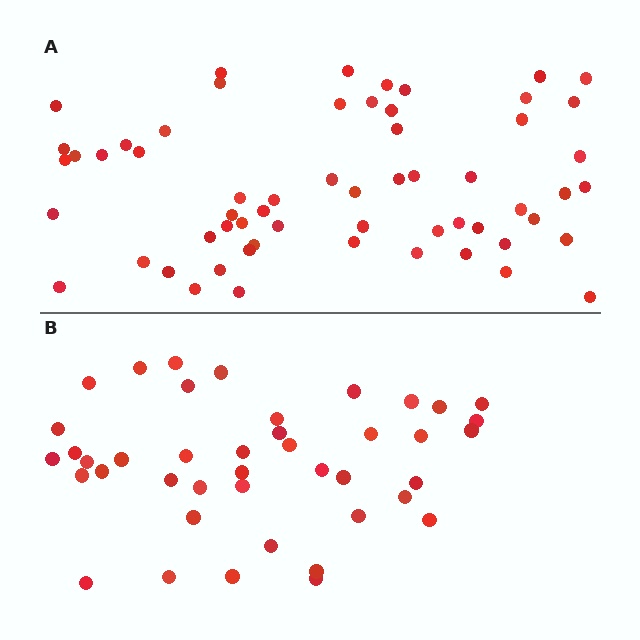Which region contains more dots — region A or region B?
Region A (the top region) has more dots.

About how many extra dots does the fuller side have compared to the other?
Region A has approximately 20 more dots than region B.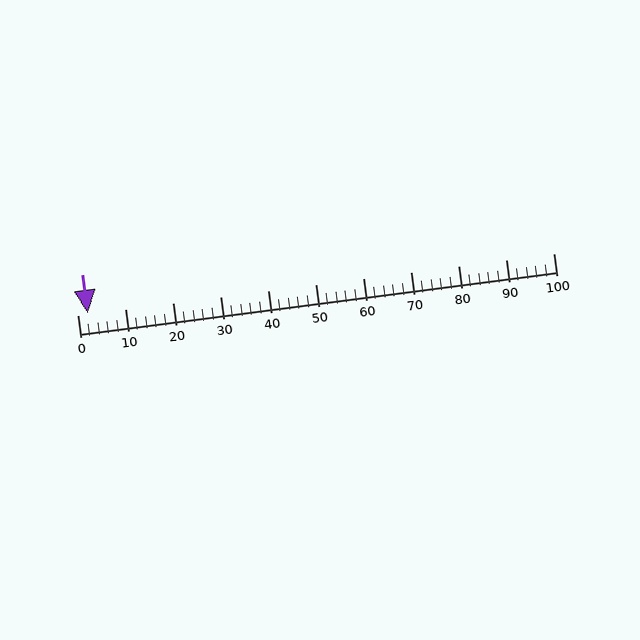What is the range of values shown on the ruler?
The ruler shows values from 0 to 100.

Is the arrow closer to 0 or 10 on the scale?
The arrow is closer to 0.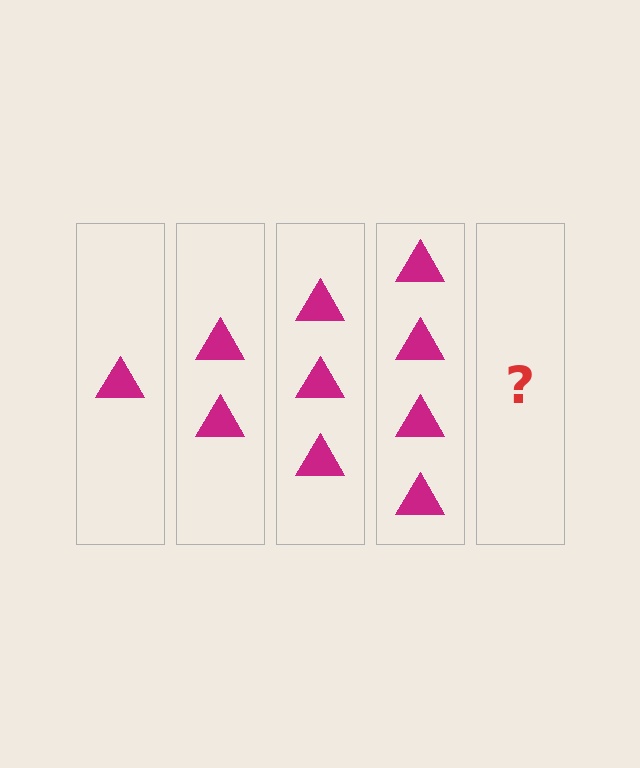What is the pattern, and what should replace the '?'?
The pattern is that each step adds one more triangle. The '?' should be 5 triangles.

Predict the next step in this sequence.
The next step is 5 triangles.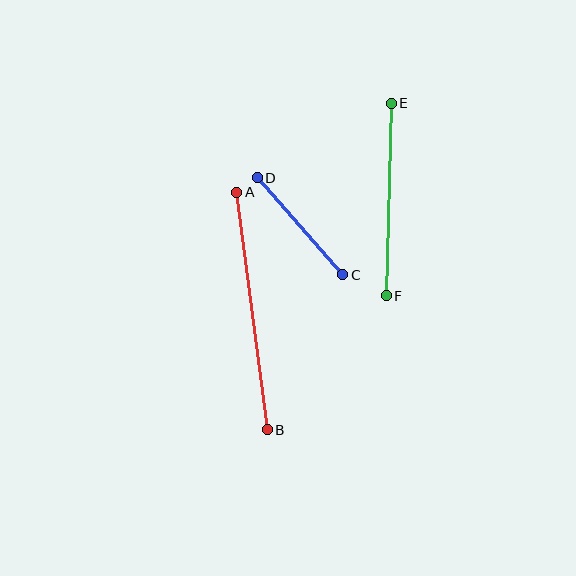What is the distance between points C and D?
The distance is approximately 129 pixels.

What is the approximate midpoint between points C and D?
The midpoint is at approximately (300, 226) pixels.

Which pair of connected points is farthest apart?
Points A and B are farthest apart.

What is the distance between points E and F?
The distance is approximately 193 pixels.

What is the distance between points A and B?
The distance is approximately 239 pixels.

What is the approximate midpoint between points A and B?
The midpoint is at approximately (252, 311) pixels.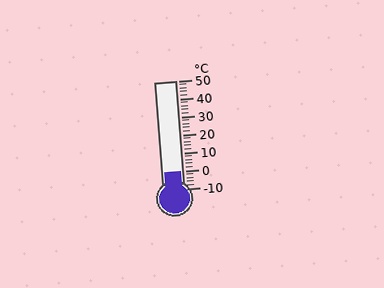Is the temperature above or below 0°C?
The temperature is at 0°C.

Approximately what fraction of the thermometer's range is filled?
The thermometer is filled to approximately 15% of its range.